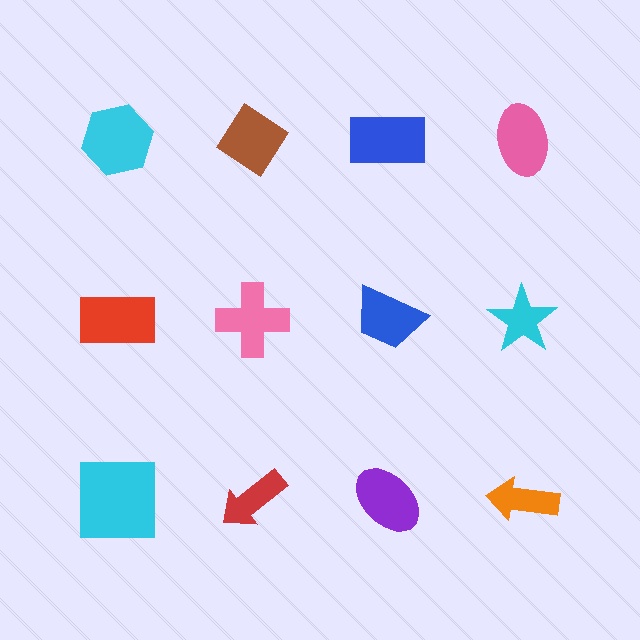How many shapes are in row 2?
4 shapes.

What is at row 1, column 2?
A brown diamond.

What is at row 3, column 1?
A cyan square.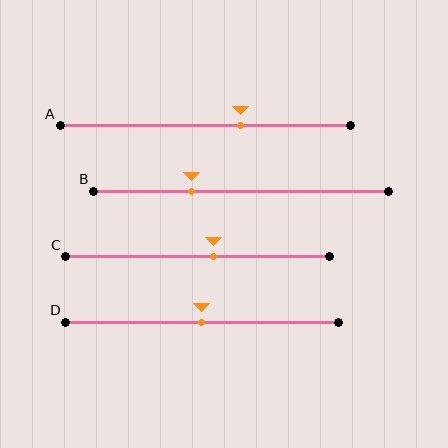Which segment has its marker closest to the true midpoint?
Segment D has its marker closest to the true midpoint.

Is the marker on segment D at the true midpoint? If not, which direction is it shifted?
Yes, the marker on segment D is at the true midpoint.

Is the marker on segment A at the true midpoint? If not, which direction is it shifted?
No, the marker on segment A is shifted to the right by about 12% of the segment length.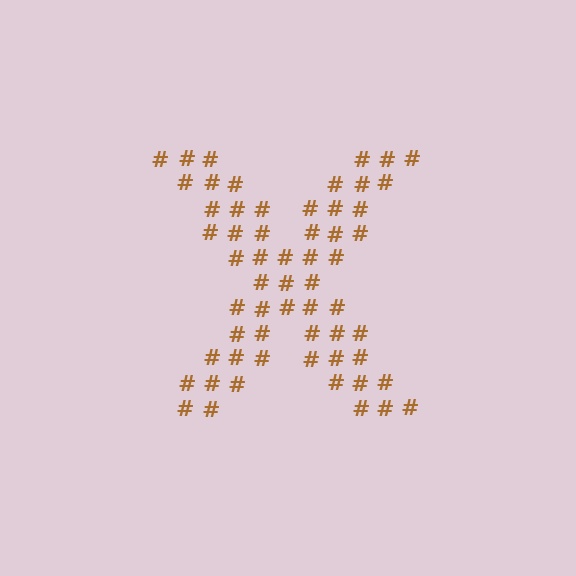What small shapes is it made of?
It is made of small hash symbols.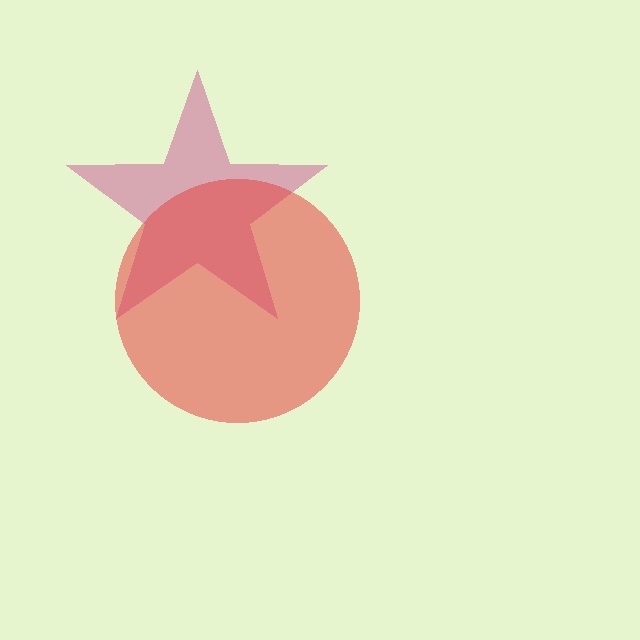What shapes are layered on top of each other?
The layered shapes are: a magenta star, a red circle.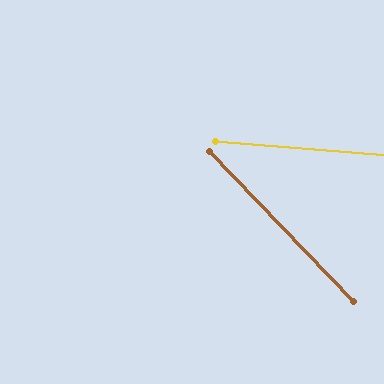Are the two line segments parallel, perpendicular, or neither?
Neither parallel nor perpendicular — they differ by about 42°.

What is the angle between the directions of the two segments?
Approximately 42 degrees.